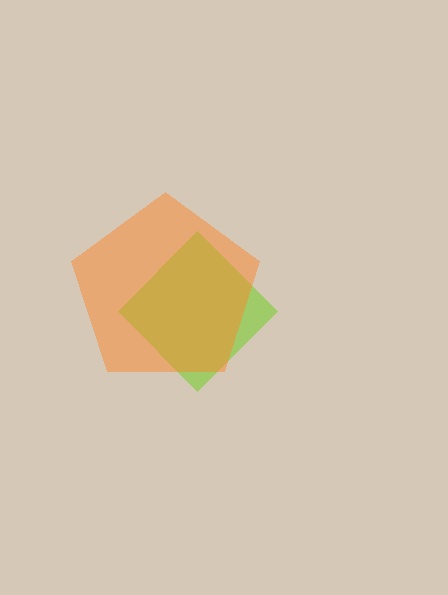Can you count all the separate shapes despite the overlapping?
Yes, there are 2 separate shapes.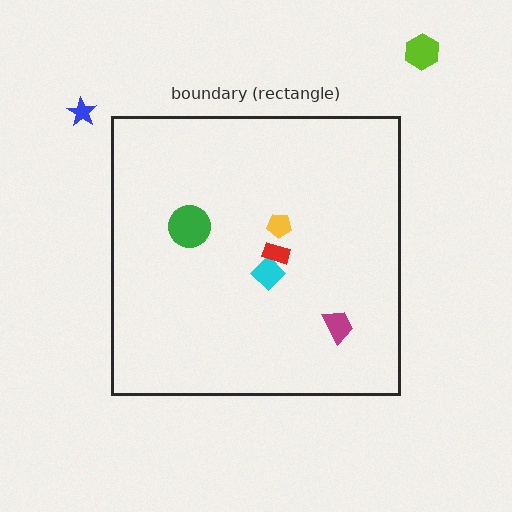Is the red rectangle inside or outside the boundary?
Inside.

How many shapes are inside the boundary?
5 inside, 2 outside.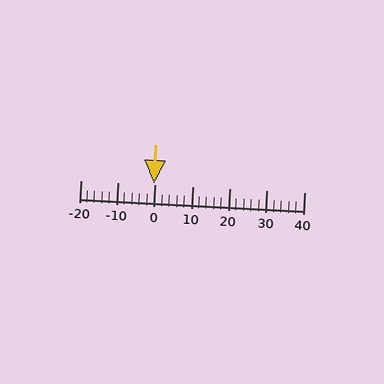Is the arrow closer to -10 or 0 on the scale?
The arrow is closer to 0.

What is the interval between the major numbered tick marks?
The major tick marks are spaced 10 units apart.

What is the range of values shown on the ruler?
The ruler shows values from -20 to 40.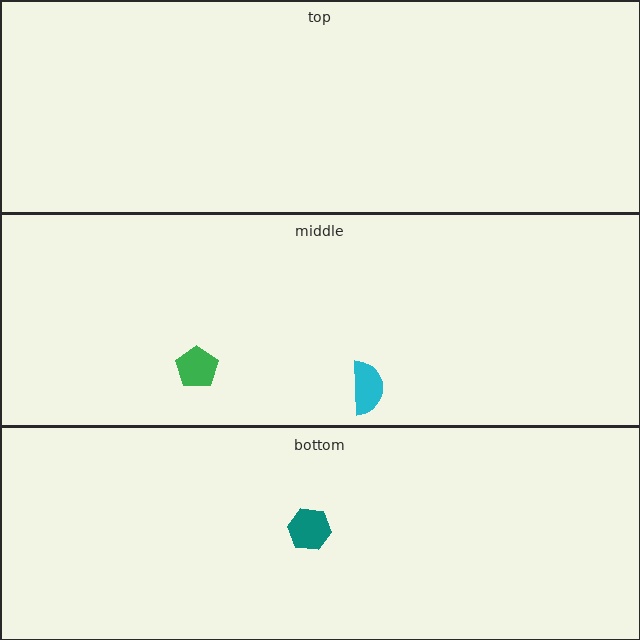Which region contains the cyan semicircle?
The middle region.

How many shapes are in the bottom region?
1.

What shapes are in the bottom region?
The teal hexagon.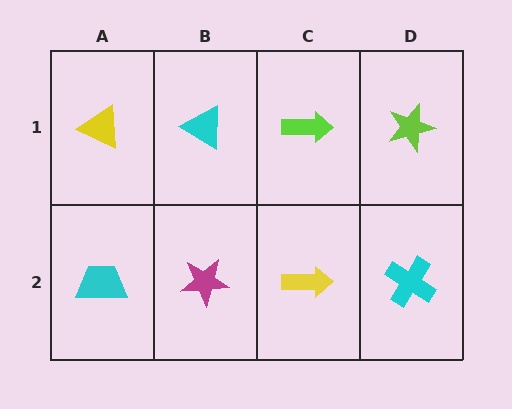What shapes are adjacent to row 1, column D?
A cyan cross (row 2, column D), a lime arrow (row 1, column C).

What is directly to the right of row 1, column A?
A cyan triangle.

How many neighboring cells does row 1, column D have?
2.